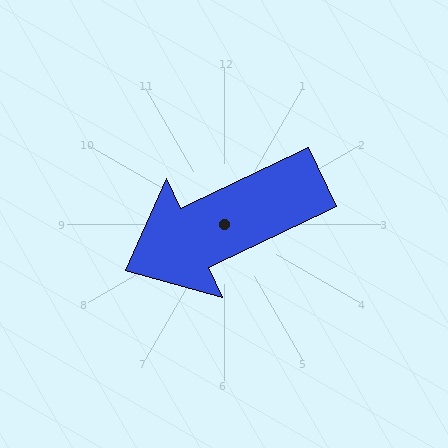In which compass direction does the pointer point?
Southwest.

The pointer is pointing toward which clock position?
Roughly 8 o'clock.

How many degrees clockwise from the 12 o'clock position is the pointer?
Approximately 245 degrees.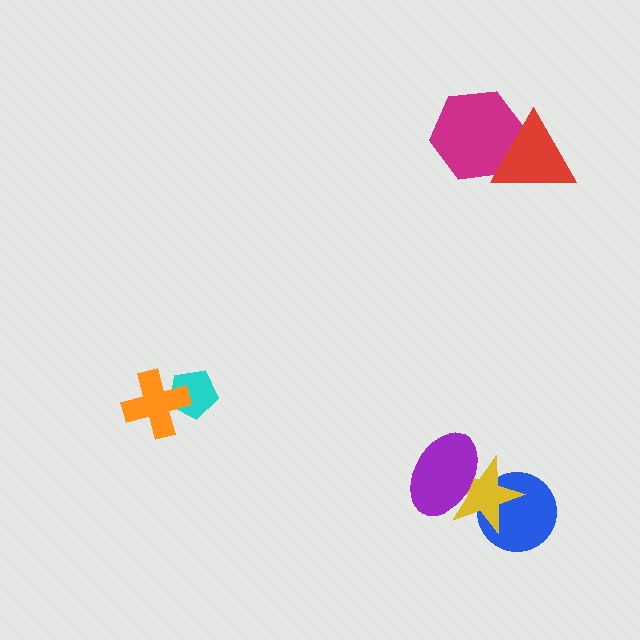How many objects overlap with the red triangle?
1 object overlaps with the red triangle.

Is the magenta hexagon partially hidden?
Yes, it is partially covered by another shape.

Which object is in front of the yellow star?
The purple ellipse is in front of the yellow star.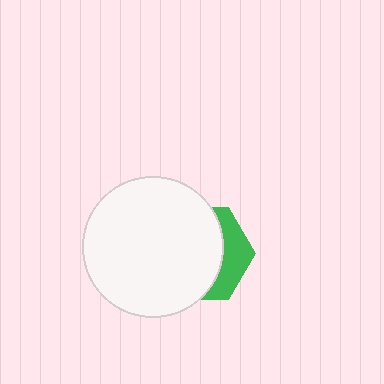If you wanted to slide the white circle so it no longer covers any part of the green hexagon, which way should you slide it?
Slide it left — that is the most direct way to separate the two shapes.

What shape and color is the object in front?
The object in front is a white circle.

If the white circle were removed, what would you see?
You would see the complete green hexagon.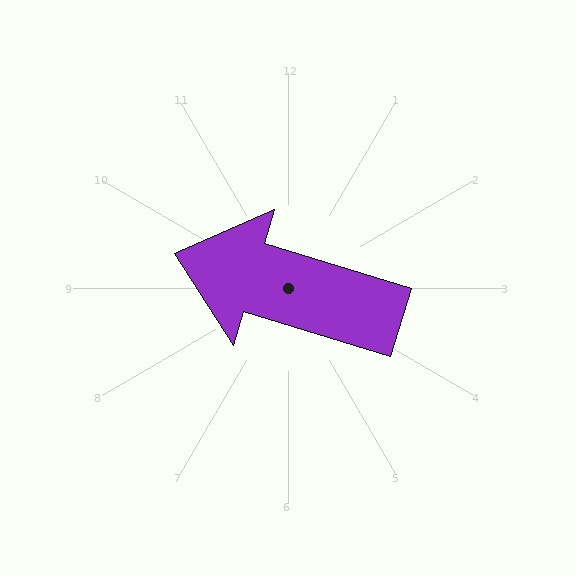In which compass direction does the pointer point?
West.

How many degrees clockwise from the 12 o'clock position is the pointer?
Approximately 287 degrees.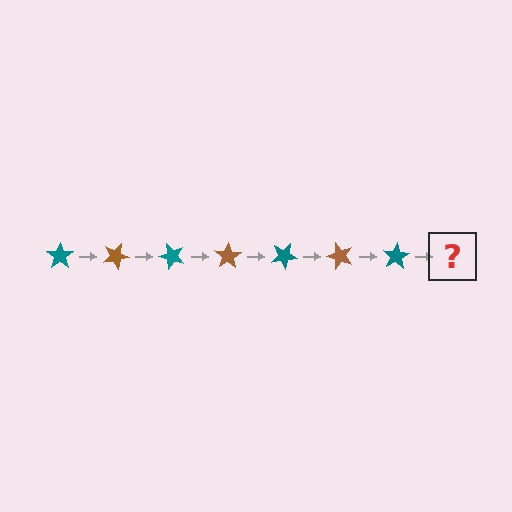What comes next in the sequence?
The next element should be a brown star, rotated 175 degrees from the start.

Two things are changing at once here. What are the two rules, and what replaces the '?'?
The two rules are that it rotates 25 degrees each step and the color cycles through teal and brown. The '?' should be a brown star, rotated 175 degrees from the start.